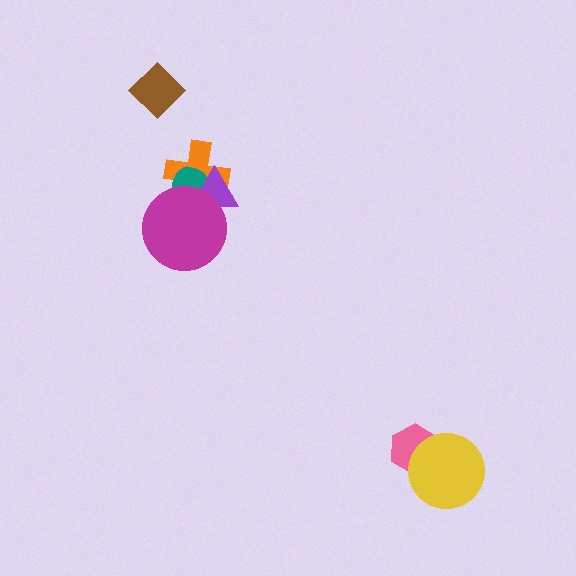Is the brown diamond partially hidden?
No, no other shape covers it.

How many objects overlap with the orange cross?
3 objects overlap with the orange cross.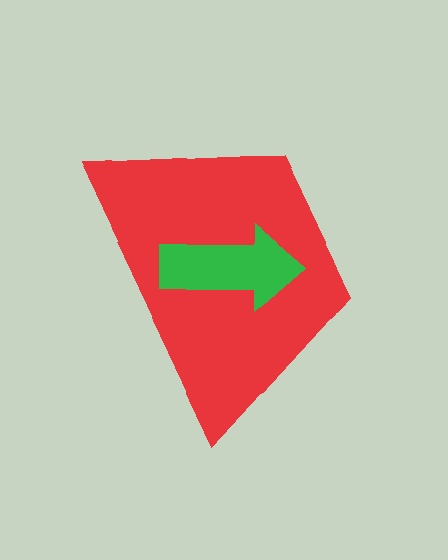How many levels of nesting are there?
2.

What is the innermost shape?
The green arrow.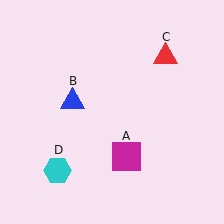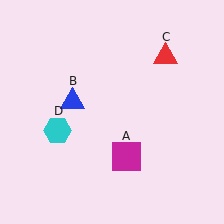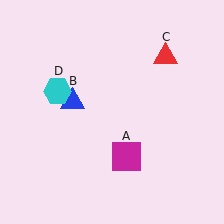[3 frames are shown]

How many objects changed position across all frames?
1 object changed position: cyan hexagon (object D).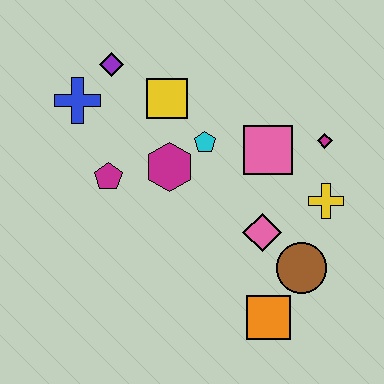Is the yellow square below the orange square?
No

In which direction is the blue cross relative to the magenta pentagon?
The blue cross is above the magenta pentagon.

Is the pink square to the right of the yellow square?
Yes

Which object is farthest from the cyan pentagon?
The orange square is farthest from the cyan pentagon.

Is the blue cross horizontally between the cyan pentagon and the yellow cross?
No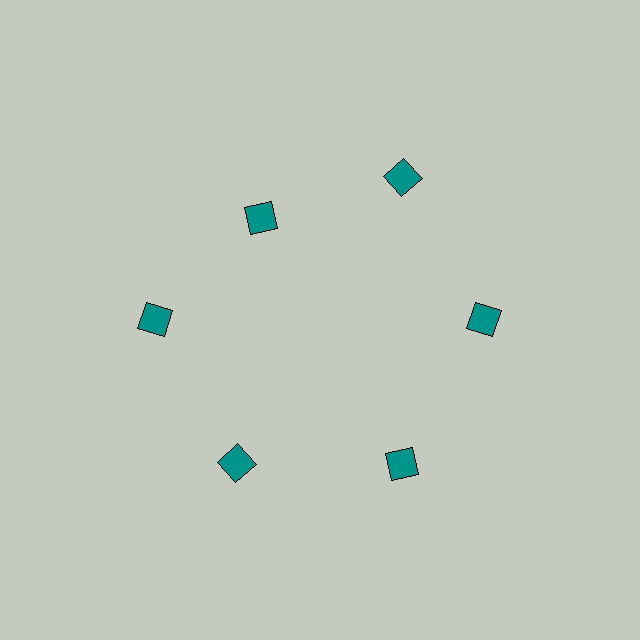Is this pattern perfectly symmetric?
No. The 6 teal squares are arranged in a ring, but one element near the 11 o'clock position is pulled inward toward the center, breaking the 6-fold rotational symmetry.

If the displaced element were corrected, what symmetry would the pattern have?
It would have 6-fold rotational symmetry — the pattern would map onto itself every 60 degrees.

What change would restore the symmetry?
The symmetry would be restored by moving it outward, back onto the ring so that all 6 squares sit at equal angles and equal distance from the center.